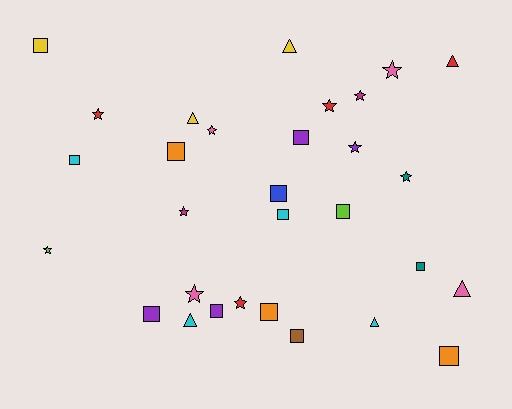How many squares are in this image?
There are 13 squares.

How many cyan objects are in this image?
There are 4 cyan objects.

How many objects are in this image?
There are 30 objects.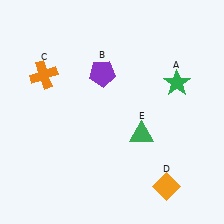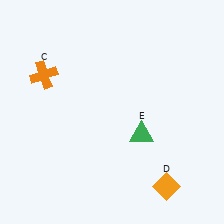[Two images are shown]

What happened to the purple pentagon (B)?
The purple pentagon (B) was removed in Image 2. It was in the top-left area of Image 1.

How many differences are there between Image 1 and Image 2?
There are 2 differences between the two images.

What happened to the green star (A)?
The green star (A) was removed in Image 2. It was in the top-right area of Image 1.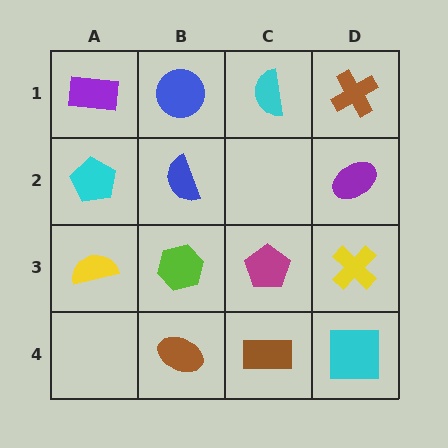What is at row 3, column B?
A lime hexagon.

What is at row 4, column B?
A brown ellipse.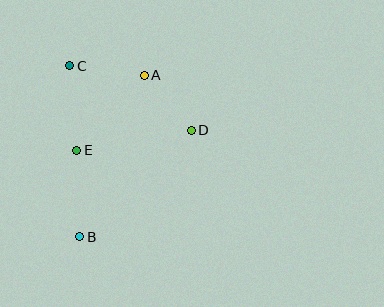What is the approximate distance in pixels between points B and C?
The distance between B and C is approximately 172 pixels.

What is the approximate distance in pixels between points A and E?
The distance between A and E is approximately 101 pixels.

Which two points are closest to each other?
Points A and D are closest to each other.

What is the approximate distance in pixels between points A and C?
The distance between A and C is approximately 75 pixels.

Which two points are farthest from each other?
Points A and B are farthest from each other.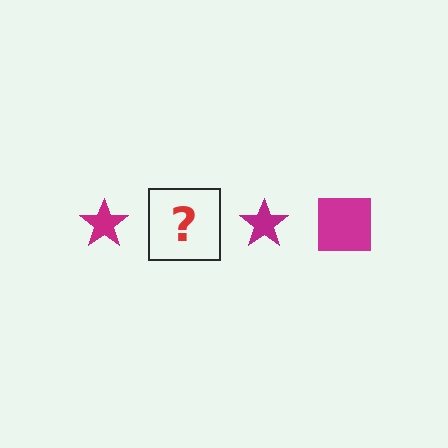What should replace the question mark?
The question mark should be replaced with a magenta square.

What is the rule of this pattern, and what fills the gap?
The rule is that the pattern cycles through star, square shapes in magenta. The gap should be filled with a magenta square.